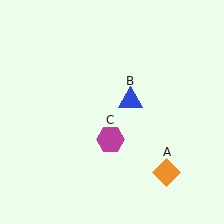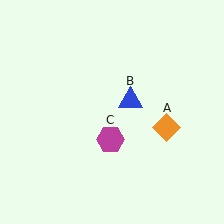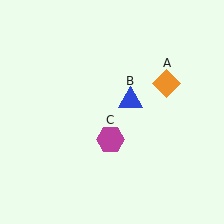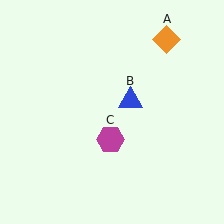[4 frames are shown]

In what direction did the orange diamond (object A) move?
The orange diamond (object A) moved up.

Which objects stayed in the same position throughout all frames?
Blue triangle (object B) and magenta hexagon (object C) remained stationary.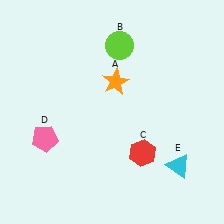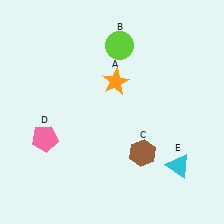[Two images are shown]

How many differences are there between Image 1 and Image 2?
There is 1 difference between the two images.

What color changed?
The hexagon (C) changed from red in Image 1 to brown in Image 2.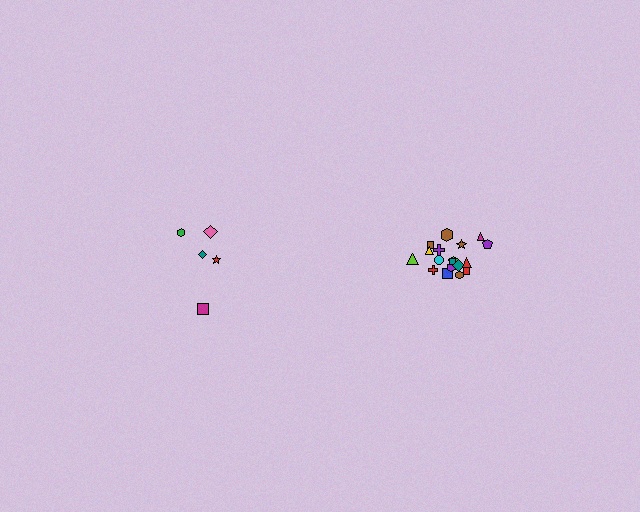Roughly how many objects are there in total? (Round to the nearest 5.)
Roughly 25 objects in total.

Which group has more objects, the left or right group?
The right group.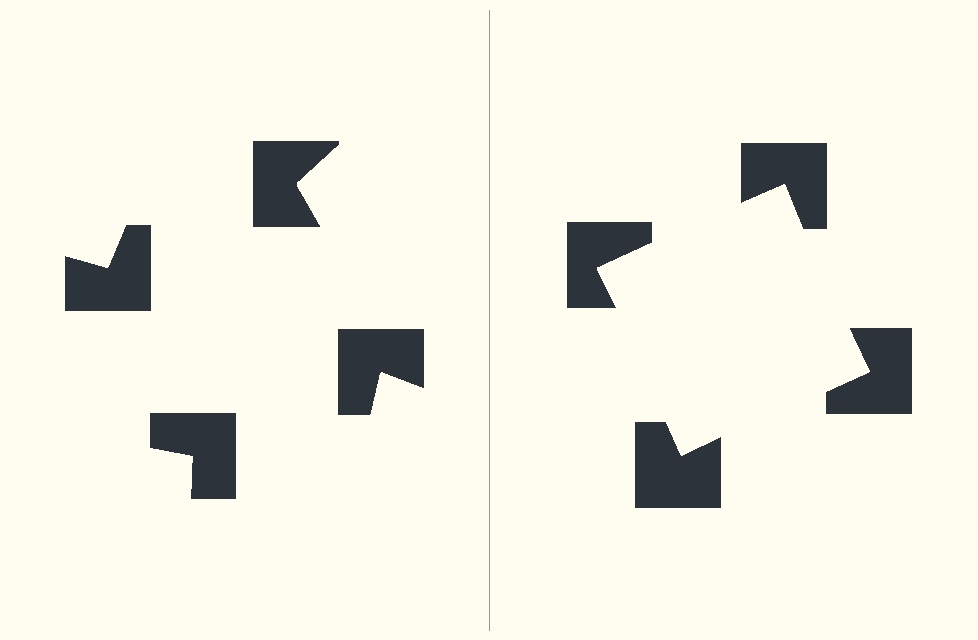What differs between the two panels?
The notched squares are positioned identically on both sides; only the wedge orientations differ. On the right they align to a square; on the left they are misaligned.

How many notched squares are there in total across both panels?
8 — 4 on each side.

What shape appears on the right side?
An illusory square.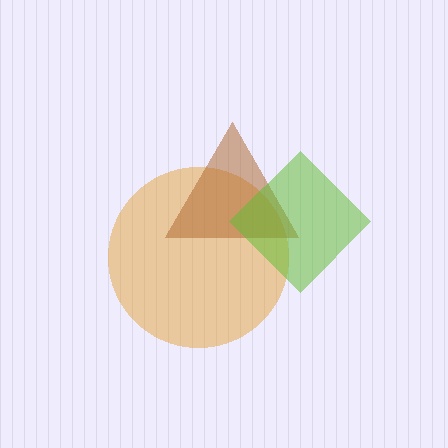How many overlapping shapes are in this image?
There are 3 overlapping shapes in the image.